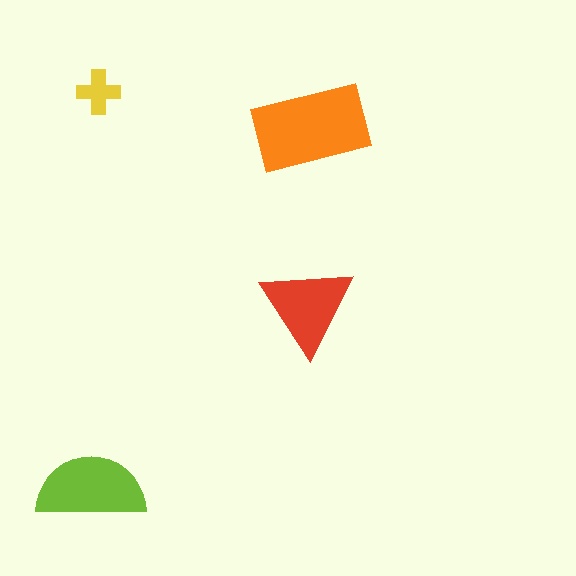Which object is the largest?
The orange rectangle.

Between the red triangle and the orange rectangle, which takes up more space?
The orange rectangle.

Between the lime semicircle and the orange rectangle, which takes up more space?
The orange rectangle.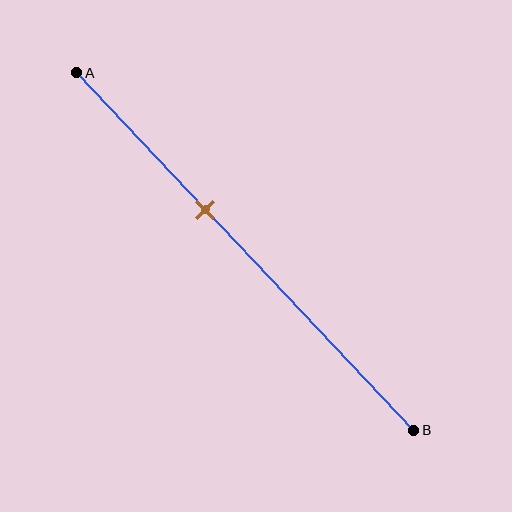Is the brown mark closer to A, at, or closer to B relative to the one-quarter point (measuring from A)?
The brown mark is closer to point B than the one-quarter point of segment AB.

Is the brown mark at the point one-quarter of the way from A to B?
No, the mark is at about 40% from A, not at the 25% one-quarter point.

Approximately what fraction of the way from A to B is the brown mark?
The brown mark is approximately 40% of the way from A to B.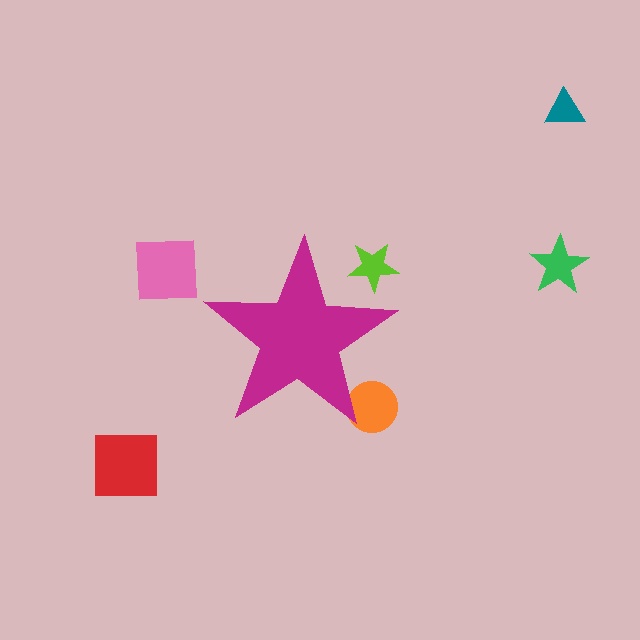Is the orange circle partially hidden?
Yes, the orange circle is partially hidden behind the magenta star.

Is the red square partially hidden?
No, the red square is fully visible.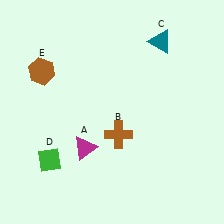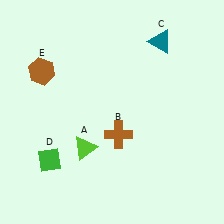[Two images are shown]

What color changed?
The triangle (A) changed from magenta in Image 1 to lime in Image 2.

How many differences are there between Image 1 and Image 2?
There is 1 difference between the two images.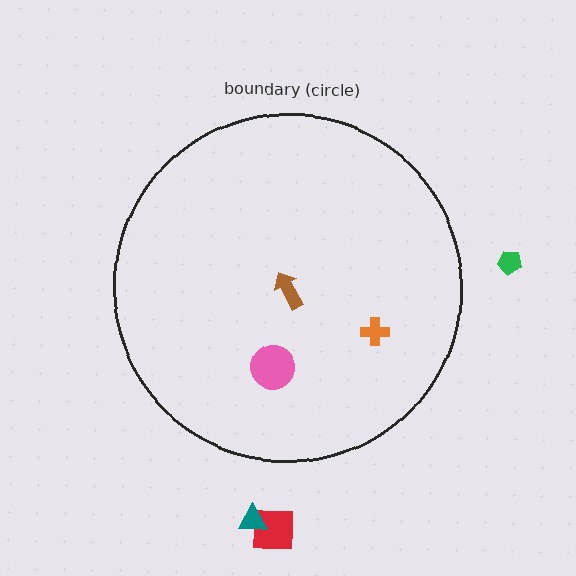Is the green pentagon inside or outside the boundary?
Outside.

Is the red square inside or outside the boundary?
Outside.